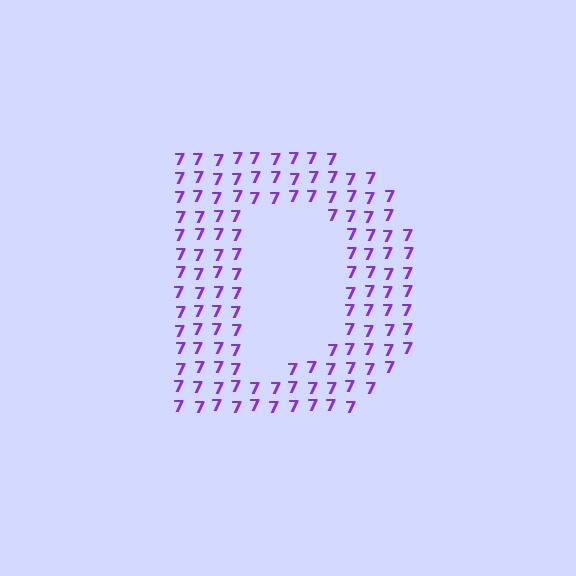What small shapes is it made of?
It is made of small digit 7's.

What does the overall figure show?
The overall figure shows the letter D.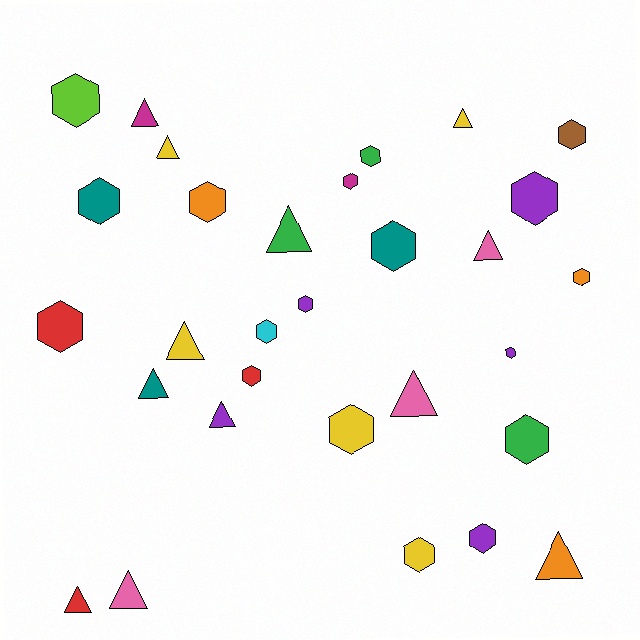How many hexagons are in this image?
There are 18 hexagons.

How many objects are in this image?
There are 30 objects.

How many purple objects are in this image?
There are 5 purple objects.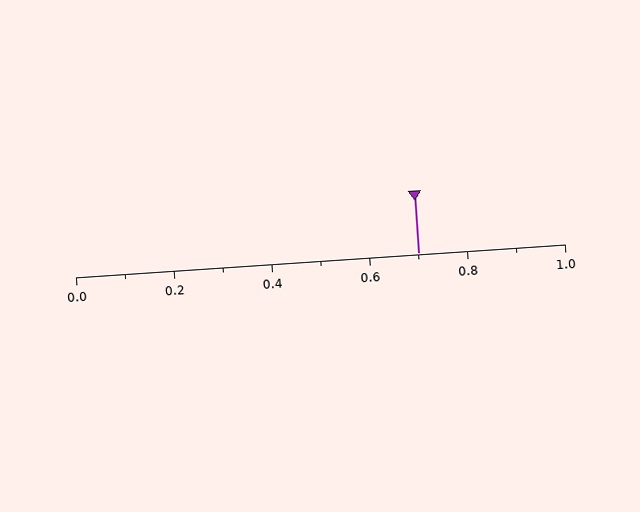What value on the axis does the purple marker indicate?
The marker indicates approximately 0.7.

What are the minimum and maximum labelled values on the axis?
The axis runs from 0.0 to 1.0.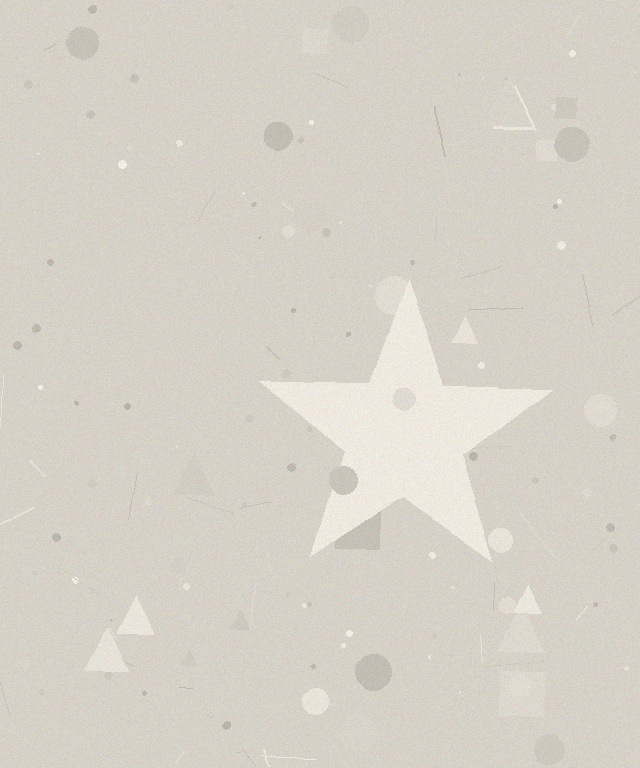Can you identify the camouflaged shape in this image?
The camouflaged shape is a star.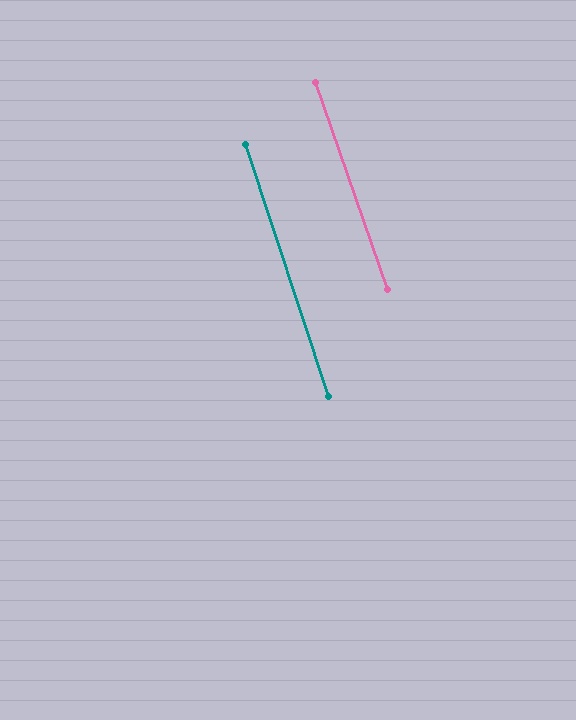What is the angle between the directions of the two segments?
Approximately 1 degree.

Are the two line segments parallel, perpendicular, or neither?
Parallel — their directions differ by only 0.7°.